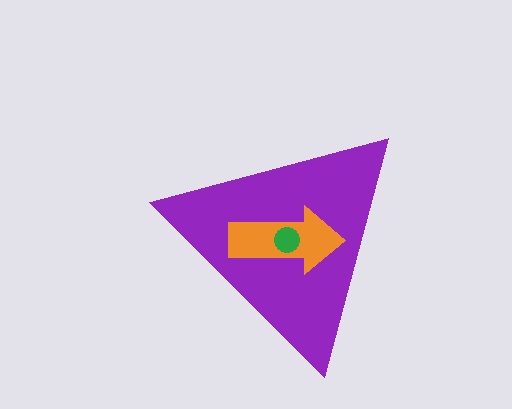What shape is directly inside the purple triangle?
The orange arrow.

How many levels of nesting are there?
3.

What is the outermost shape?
The purple triangle.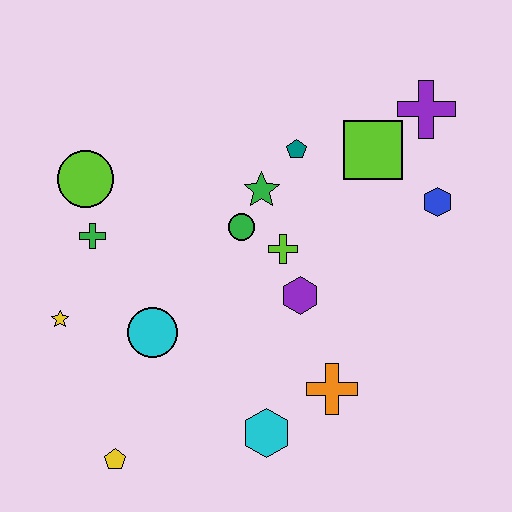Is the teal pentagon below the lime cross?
No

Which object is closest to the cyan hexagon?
The orange cross is closest to the cyan hexagon.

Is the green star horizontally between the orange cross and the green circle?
Yes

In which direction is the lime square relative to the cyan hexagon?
The lime square is above the cyan hexagon.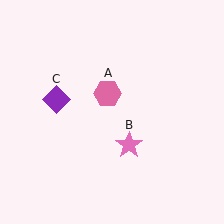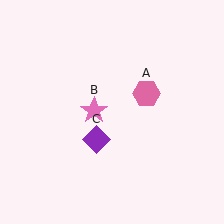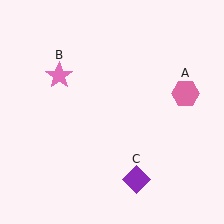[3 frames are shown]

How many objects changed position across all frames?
3 objects changed position: pink hexagon (object A), pink star (object B), purple diamond (object C).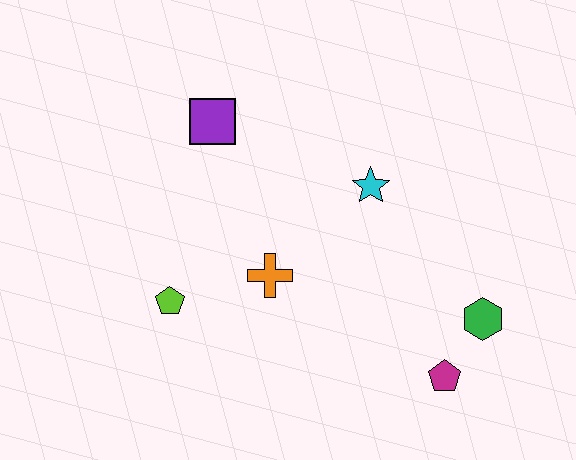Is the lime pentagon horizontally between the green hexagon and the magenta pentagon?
No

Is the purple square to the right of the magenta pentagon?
No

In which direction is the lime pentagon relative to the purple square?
The lime pentagon is below the purple square.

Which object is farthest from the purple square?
The magenta pentagon is farthest from the purple square.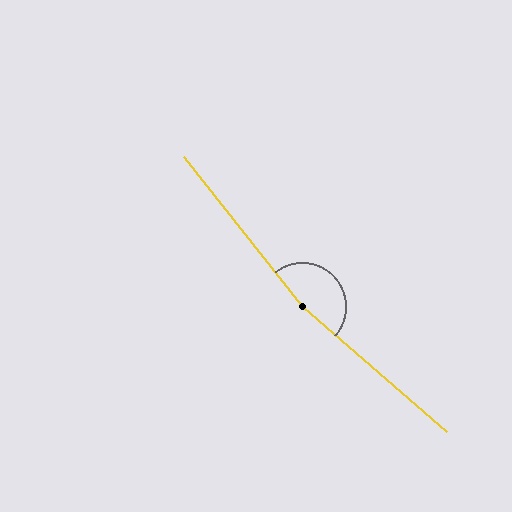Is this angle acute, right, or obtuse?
It is obtuse.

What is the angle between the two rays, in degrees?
Approximately 169 degrees.